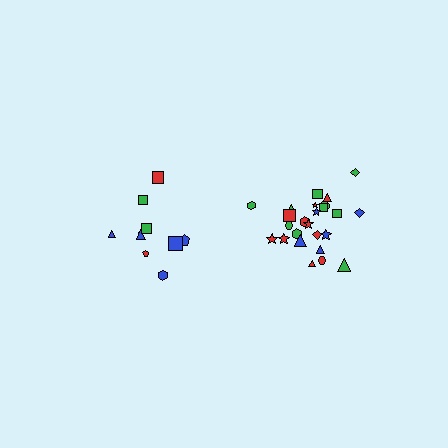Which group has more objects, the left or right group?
The right group.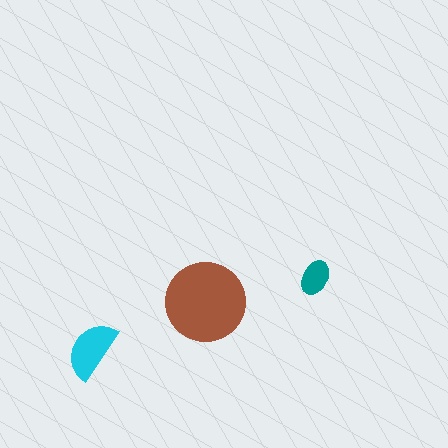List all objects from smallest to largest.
The teal ellipse, the cyan semicircle, the brown circle.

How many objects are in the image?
There are 3 objects in the image.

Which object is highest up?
The teal ellipse is topmost.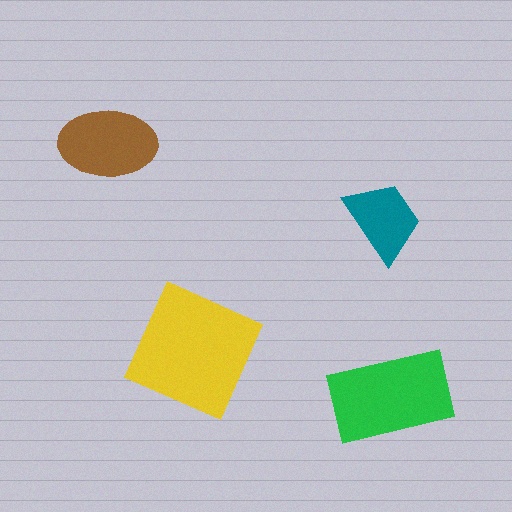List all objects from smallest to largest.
The teal trapezoid, the brown ellipse, the green rectangle, the yellow square.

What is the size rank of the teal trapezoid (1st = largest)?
4th.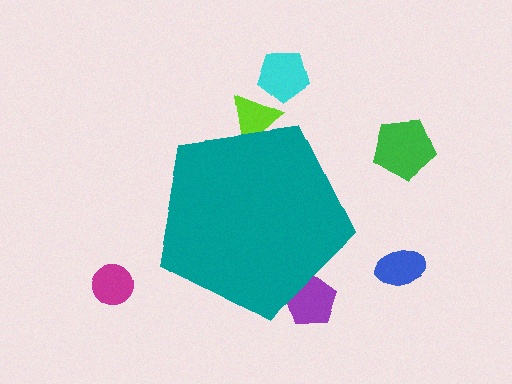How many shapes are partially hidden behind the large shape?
2 shapes are partially hidden.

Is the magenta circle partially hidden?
No, the magenta circle is fully visible.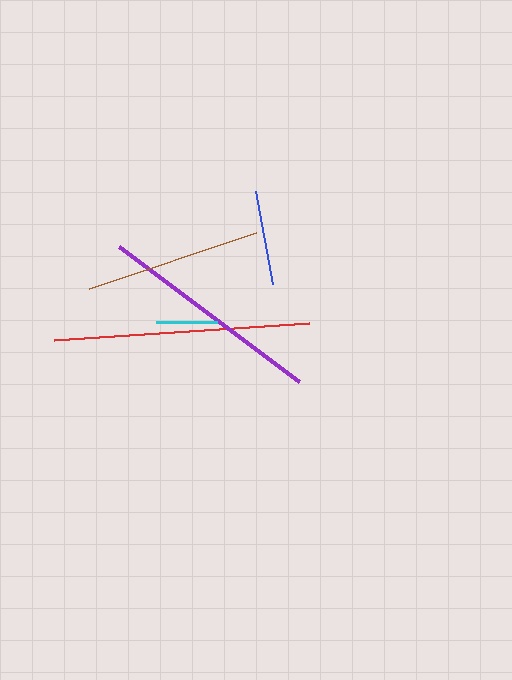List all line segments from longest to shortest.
From longest to shortest: red, purple, brown, blue, cyan.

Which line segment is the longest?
The red line is the longest at approximately 255 pixels.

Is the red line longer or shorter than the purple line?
The red line is longer than the purple line.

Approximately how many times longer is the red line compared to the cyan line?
The red line is approximately 4.2 times the length of the cyan line.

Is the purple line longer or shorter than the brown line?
The purple line is longer than the brown line.